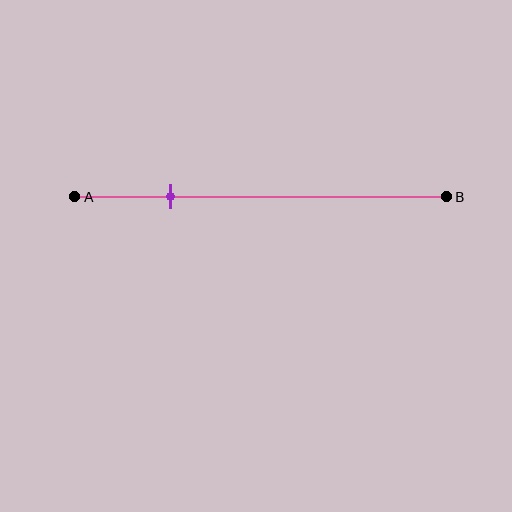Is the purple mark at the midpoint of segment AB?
No, the mark is at about 25% from A, not at the 50% midpoint.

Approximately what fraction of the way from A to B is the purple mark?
The purple mark is approximately 25% of the way from A to B.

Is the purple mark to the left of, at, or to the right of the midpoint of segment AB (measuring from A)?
The purple mark is to the left of the midpoint of segment AB.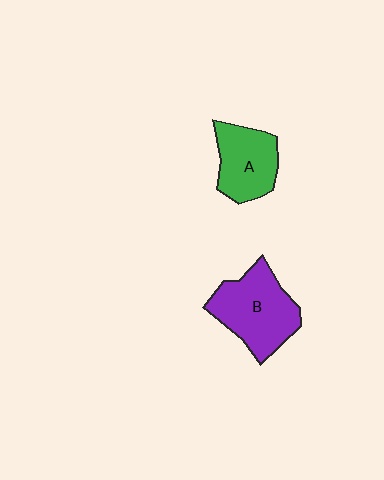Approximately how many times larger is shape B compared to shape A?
Approximately 1.3 times.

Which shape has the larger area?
Shape B (purple).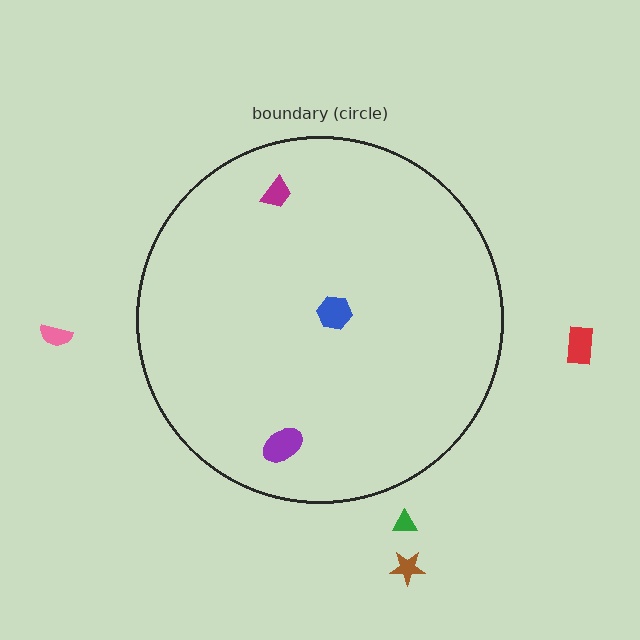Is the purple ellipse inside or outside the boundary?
Inside.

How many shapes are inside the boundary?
3 inside, 4 outside.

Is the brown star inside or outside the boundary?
Outside.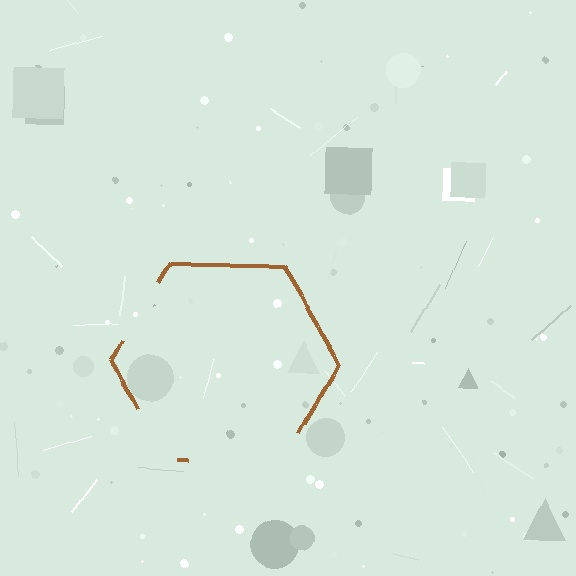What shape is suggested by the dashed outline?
The dashed outline suggests a hexagon.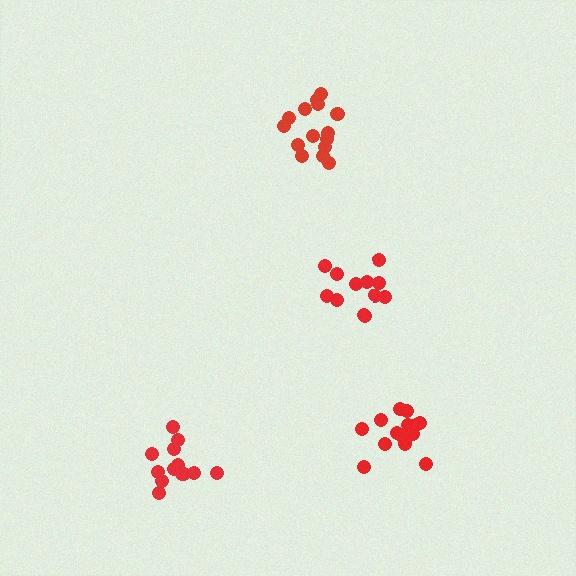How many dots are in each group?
Group 1: 13 dots, Group 2: 16 dots, Group 3: 12 dots, Group 4: 16 dots (57 total).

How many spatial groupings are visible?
There are 4 spatial groupings.